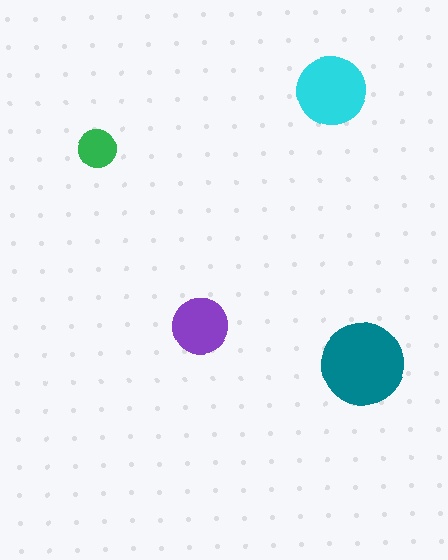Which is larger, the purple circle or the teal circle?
The teal one.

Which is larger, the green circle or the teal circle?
The teal one.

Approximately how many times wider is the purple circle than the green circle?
About 1.5 times wider.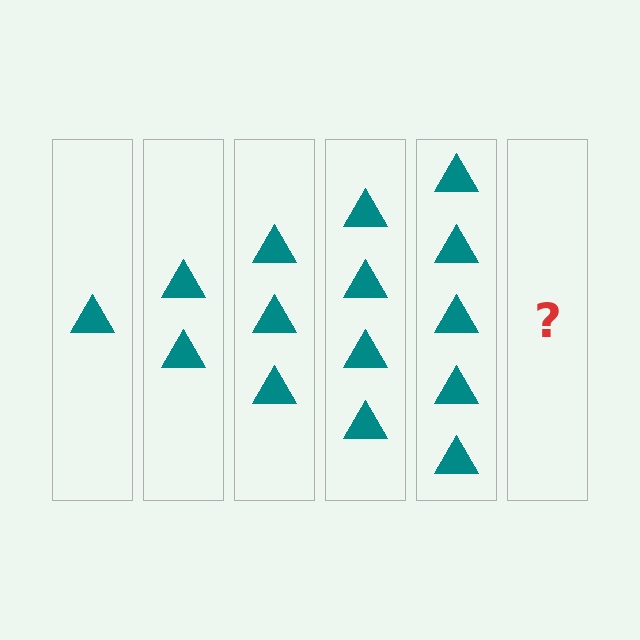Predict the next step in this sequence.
The next step is 6 triangles.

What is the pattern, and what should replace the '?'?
The pattern is that each step adds one more triangle. The '?' should be 6 triangles.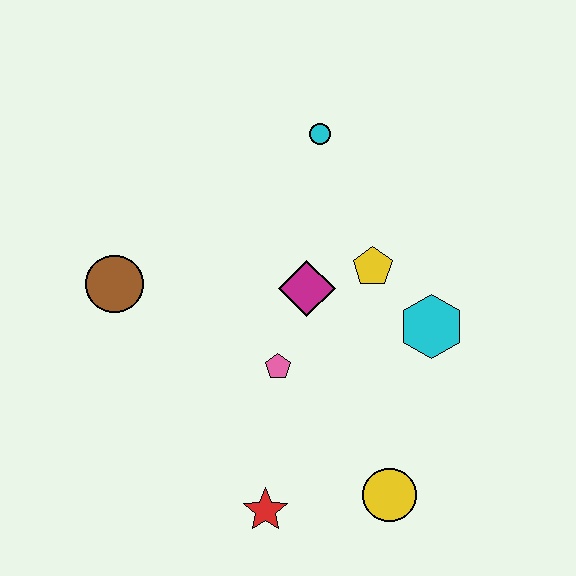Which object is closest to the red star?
The yellow circle is closest to the red star.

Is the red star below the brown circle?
Yes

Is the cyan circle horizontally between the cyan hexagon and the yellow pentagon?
No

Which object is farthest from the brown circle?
The yellow circle is farthest from the brown circle.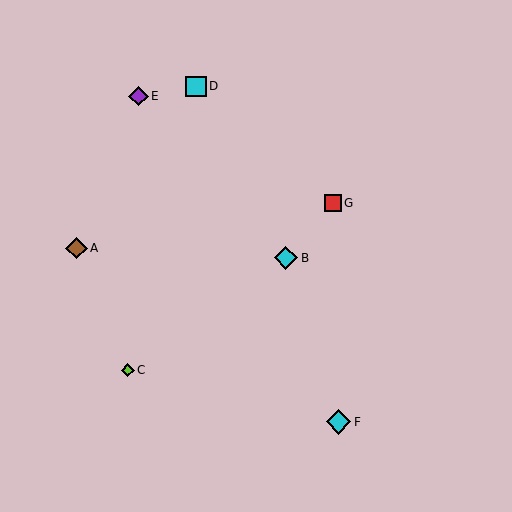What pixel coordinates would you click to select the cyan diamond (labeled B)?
Click at (286, 258) to select the cyan diamond B.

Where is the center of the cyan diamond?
The center of the cyan diamond is at (339, 422).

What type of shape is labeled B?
Shape B is a cyan diamond.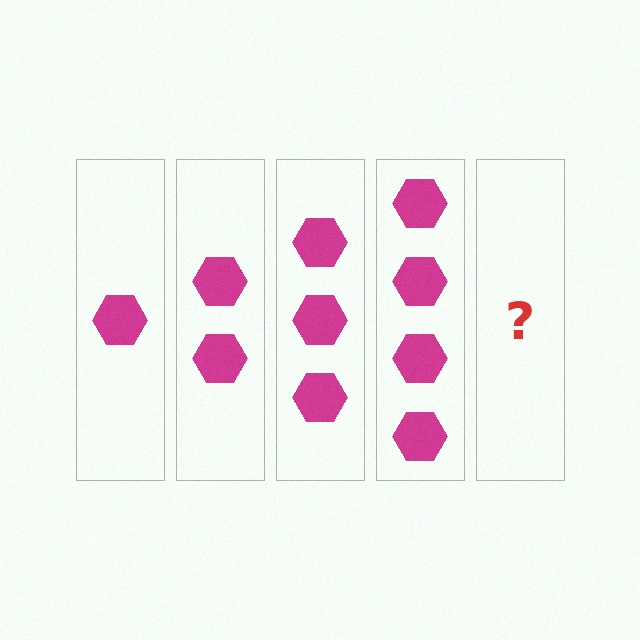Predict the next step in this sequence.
The next step is 5 hexagons.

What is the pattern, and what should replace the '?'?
The pattern is that each step adds one more hexagon. The '?' should be 5 hexagons.